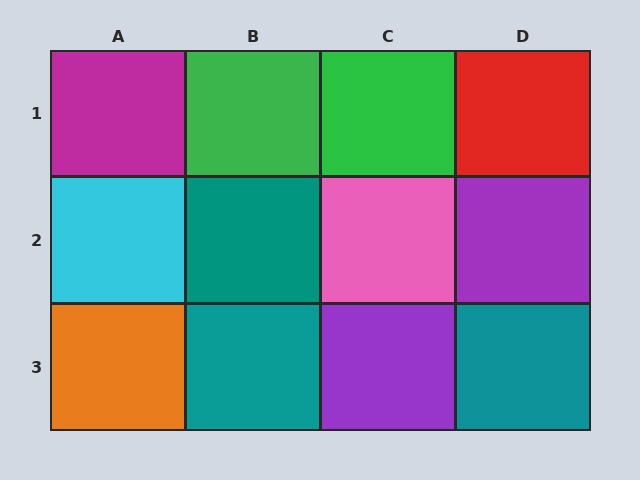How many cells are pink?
1 cell is pink.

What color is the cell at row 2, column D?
Purple.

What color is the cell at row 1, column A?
Magenta.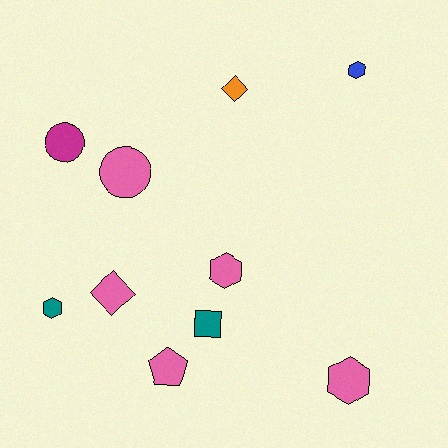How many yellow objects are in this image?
There are no yellow objects.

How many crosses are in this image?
There are no crosses.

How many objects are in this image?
There are 10 objects.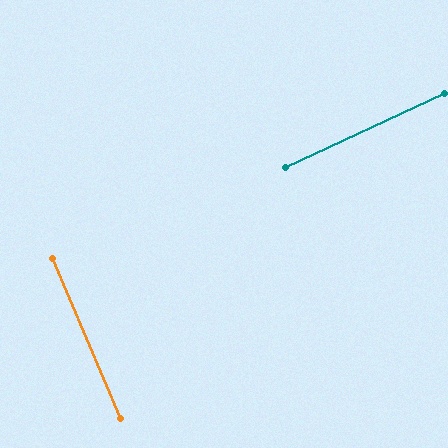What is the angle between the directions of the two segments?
Approximately 88 degrees.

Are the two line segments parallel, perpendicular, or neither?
Perpendicular — they meet at approximately 88°.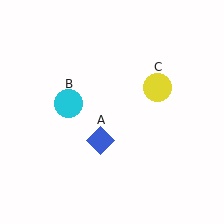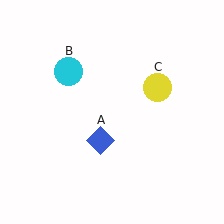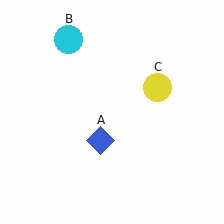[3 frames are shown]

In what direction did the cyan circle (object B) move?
The cyan circle (object B) moved up.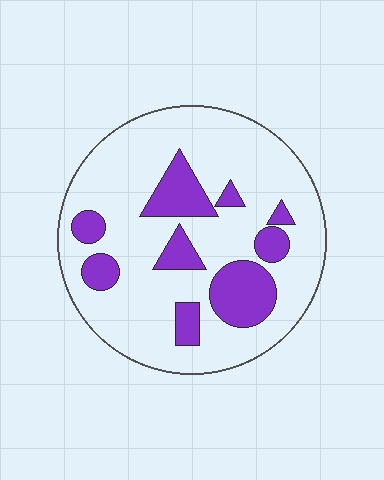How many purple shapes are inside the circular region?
9.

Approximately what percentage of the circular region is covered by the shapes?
Approximately 20%.